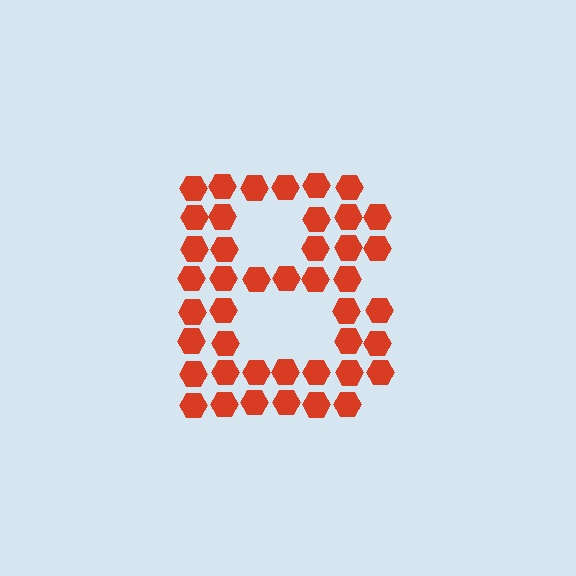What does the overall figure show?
The overall figure shows the letter B.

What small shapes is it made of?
It is made of small hexagons.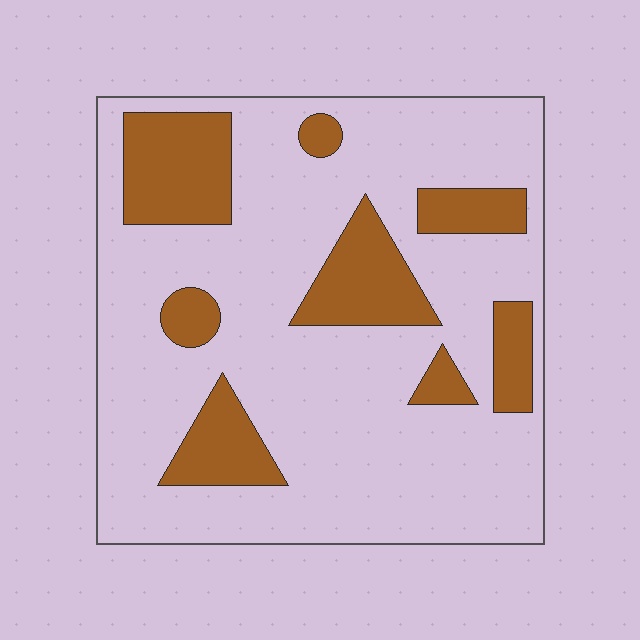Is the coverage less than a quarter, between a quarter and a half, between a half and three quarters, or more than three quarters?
Less than a quarter.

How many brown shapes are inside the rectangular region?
8.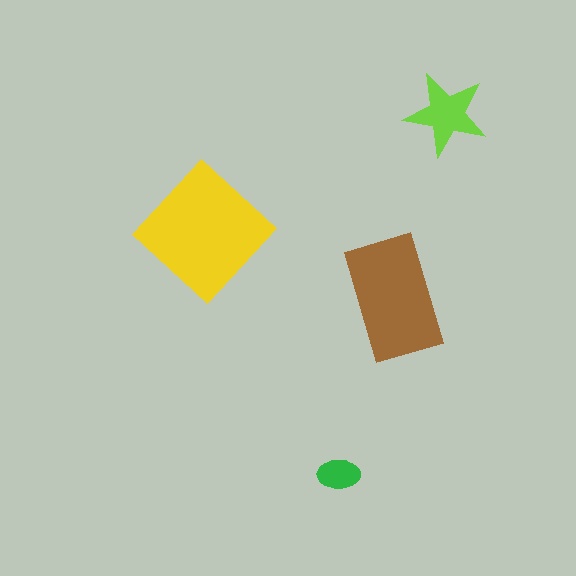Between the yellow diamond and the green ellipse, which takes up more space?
The yellow diamond.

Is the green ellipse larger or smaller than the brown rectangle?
Smaller.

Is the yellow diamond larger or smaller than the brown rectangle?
Larger.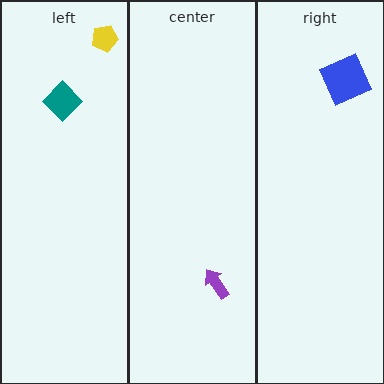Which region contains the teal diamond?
The left region.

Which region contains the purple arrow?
The center region.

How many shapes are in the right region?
1.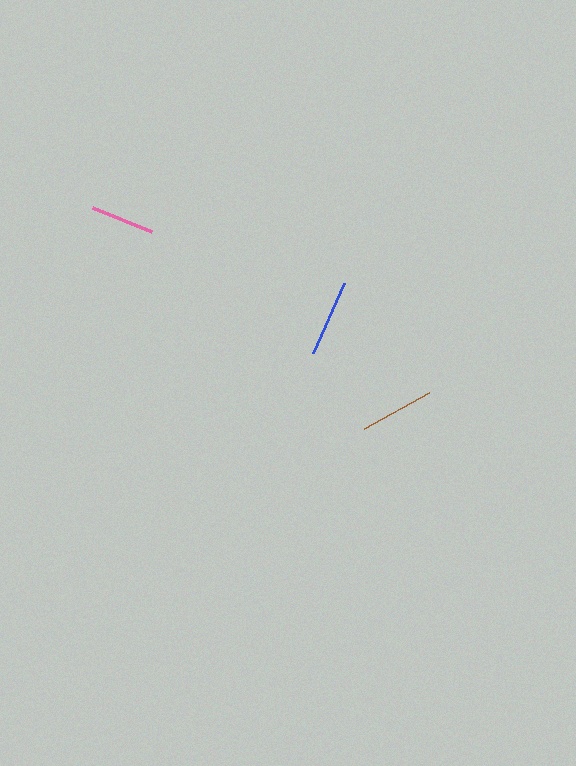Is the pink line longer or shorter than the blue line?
The blue line is longer than the pink line.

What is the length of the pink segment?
The pink segment is approximately 64 pixels long.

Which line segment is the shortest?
The pink line is the shortest at approximately 64 pixels.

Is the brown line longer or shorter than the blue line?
The blue line is longer than the brown line.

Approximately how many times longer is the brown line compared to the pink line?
The brown line is approximately 1.1 times the length of the pink line.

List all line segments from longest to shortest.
From longest to shortest: blue, brown, pink.